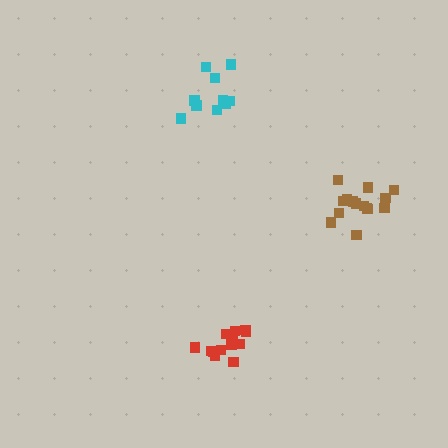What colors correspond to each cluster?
The clusters are colored: cyan, brown, red.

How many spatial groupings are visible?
There are 3 spatial groupings.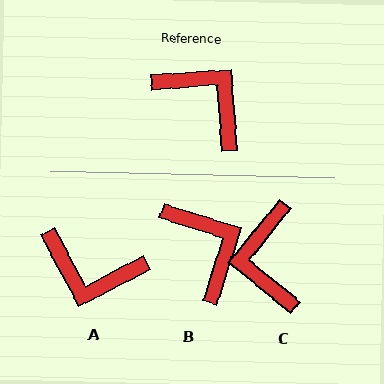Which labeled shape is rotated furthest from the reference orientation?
A, about 156 degrees away.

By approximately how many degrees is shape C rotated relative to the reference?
Approximately 137 degrees counter-clockwise.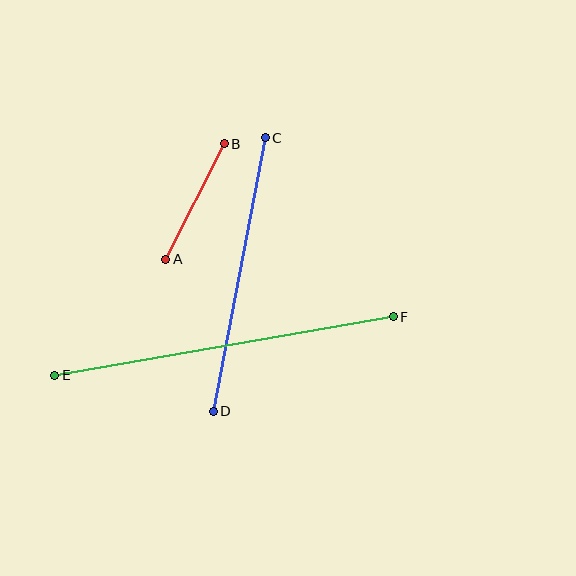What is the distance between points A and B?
The distance is approximately 130 pixels.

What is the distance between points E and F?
The distance is approximately 343 pixels.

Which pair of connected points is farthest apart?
Points E and F are farthest apart.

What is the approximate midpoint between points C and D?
The midpoint is at approximately (239, 275) pixels.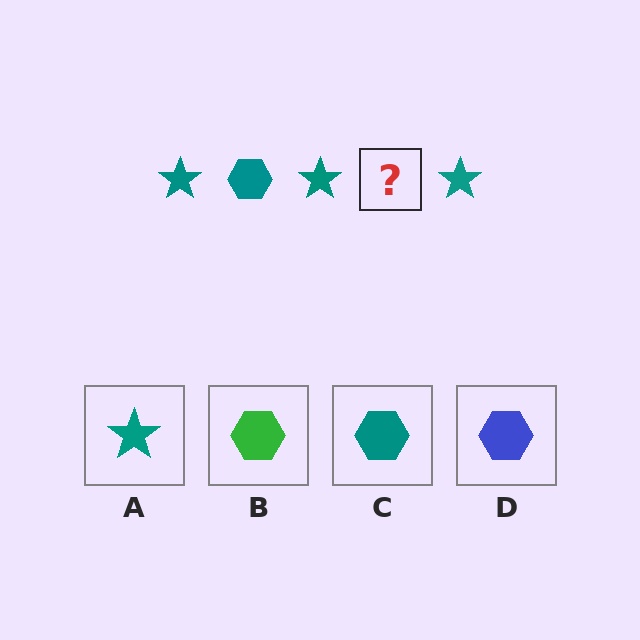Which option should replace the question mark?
Option C.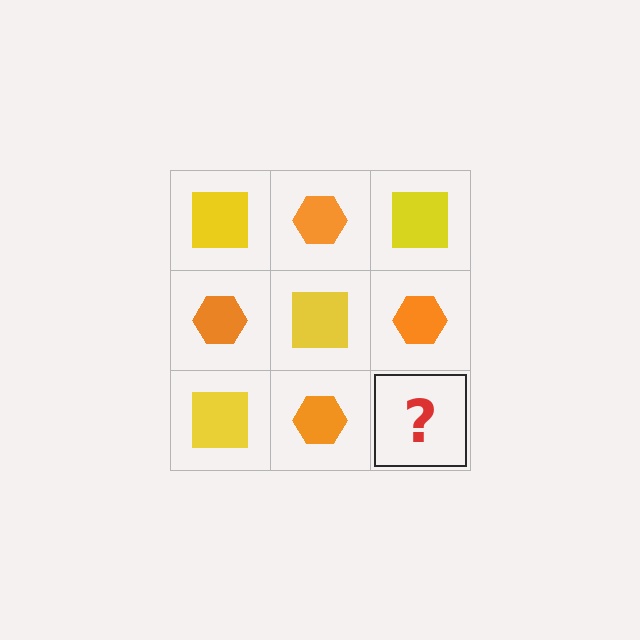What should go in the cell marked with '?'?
The missing cell should contain a yellow square.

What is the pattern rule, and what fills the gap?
The rule is that it alternates yellow square and orange hexagon in a checkerboard pattern. The gap should be filled with a yellow square.